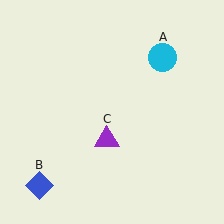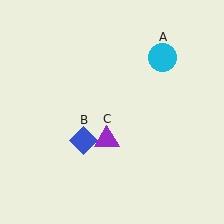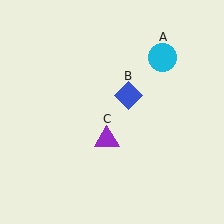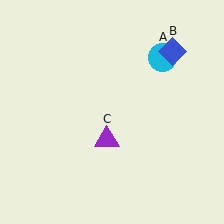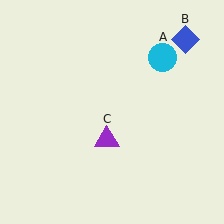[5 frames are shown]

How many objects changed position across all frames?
1 object changed position: blue diamond (object B).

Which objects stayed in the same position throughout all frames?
Cyan circle (object A) and purple triangle (object C) remained stationary.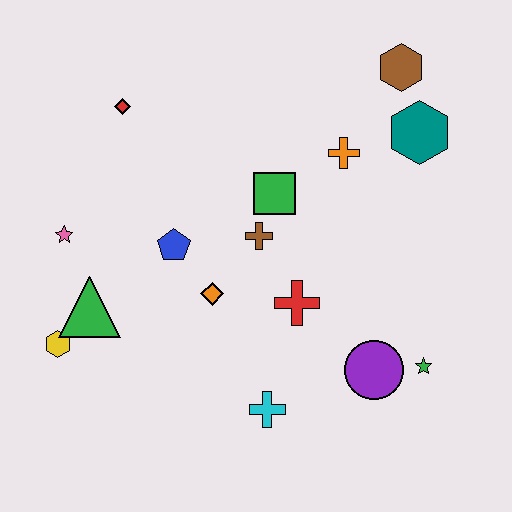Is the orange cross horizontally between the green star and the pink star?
Yes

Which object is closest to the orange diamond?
The blue pentagon is closest to the orange diamond.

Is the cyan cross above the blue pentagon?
No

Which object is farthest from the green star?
The red diamond is farthest from the green star.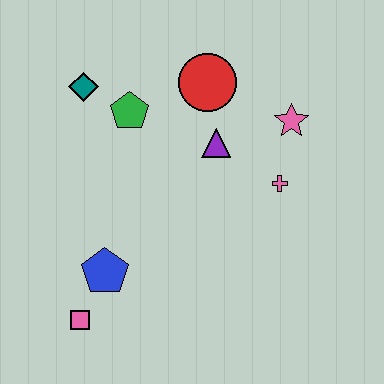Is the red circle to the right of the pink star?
No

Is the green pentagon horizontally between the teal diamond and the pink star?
Yes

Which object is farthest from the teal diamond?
The pink square is farthest from the teal diamond.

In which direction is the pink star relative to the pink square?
The pink star is to the right of the pink square.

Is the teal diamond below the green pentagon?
No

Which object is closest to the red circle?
The purple triangle is closest to the red circle.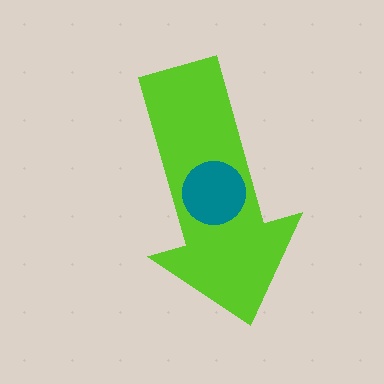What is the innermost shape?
The teal circle.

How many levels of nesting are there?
2.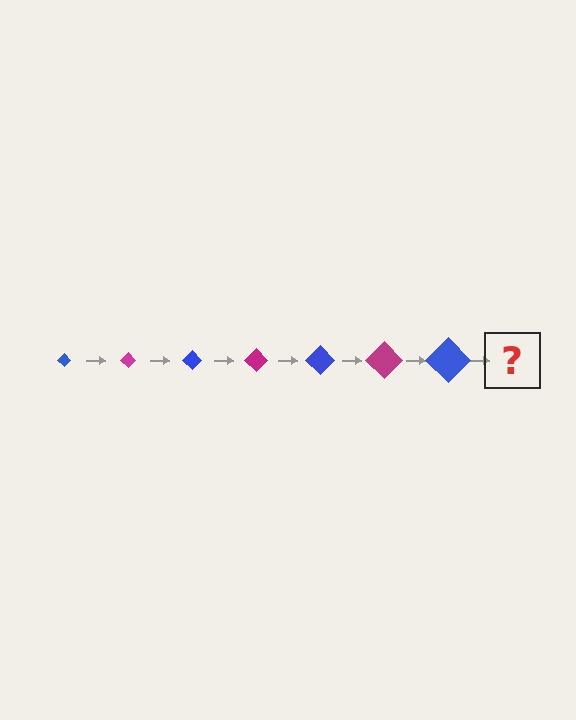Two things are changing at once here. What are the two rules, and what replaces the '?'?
The two rules are that the diamond grows larger each step and the color cycles through blue and magenta. The '?' should be a magenta diamond, larger than the previous one.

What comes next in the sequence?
The next element should be a magenta diamond, larger than the previous one.